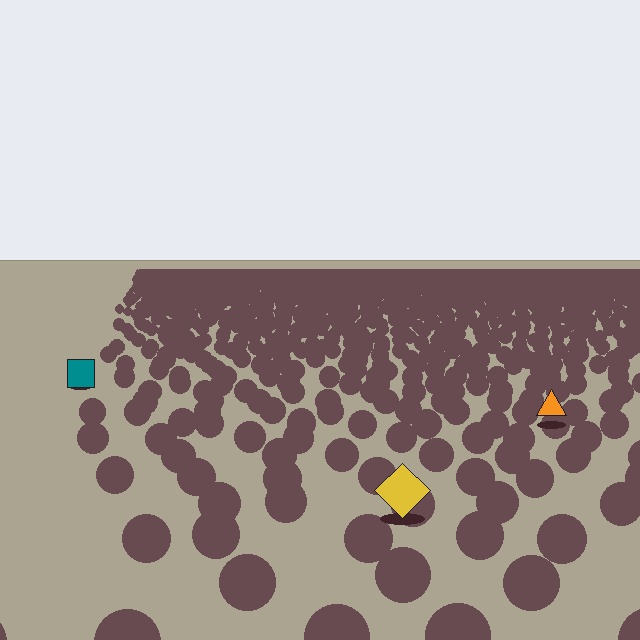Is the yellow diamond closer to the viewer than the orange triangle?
Yes. The yellow diamond is closer — you can tell from the texture gradient: the ground texture is coarser near it.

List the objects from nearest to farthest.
From nearest to farthest: the yellow diamond, the orange triangle, the teal square.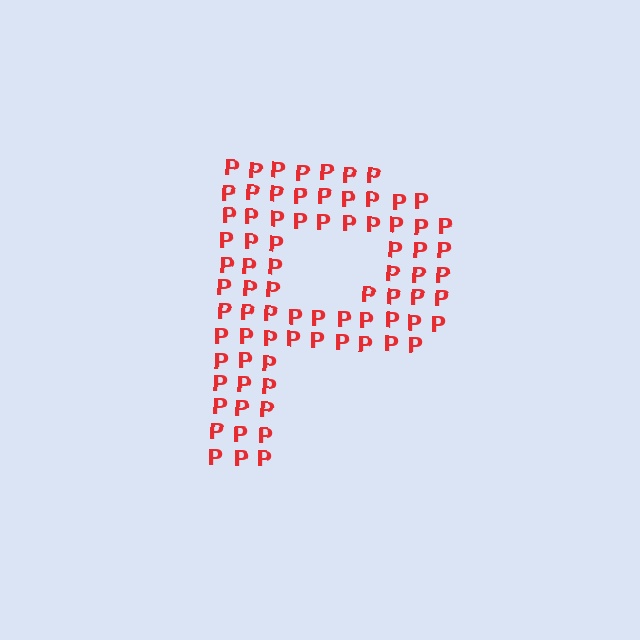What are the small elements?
The small elements are letter P's.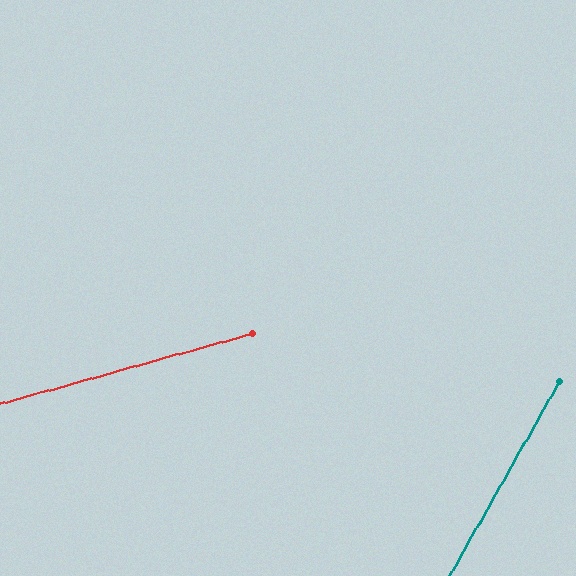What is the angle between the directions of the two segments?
Approximately 45 degrees.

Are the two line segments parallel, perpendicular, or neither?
Neither parallel nor perpendicular — they differ by about 45°.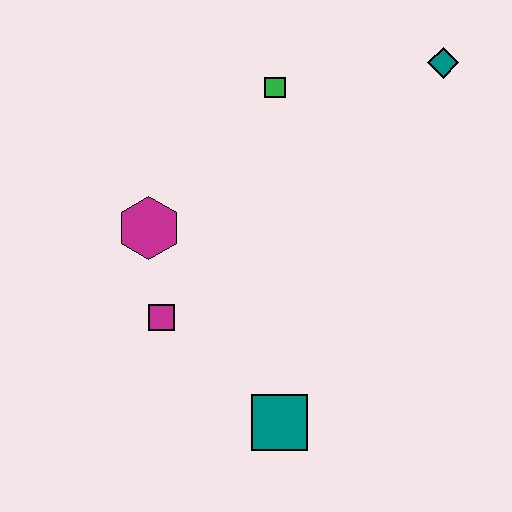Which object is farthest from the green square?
The teal square is farthest from the green square.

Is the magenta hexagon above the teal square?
Yes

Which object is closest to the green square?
The teal diamond is closest to the green square.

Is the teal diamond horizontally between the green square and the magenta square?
No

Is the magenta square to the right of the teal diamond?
No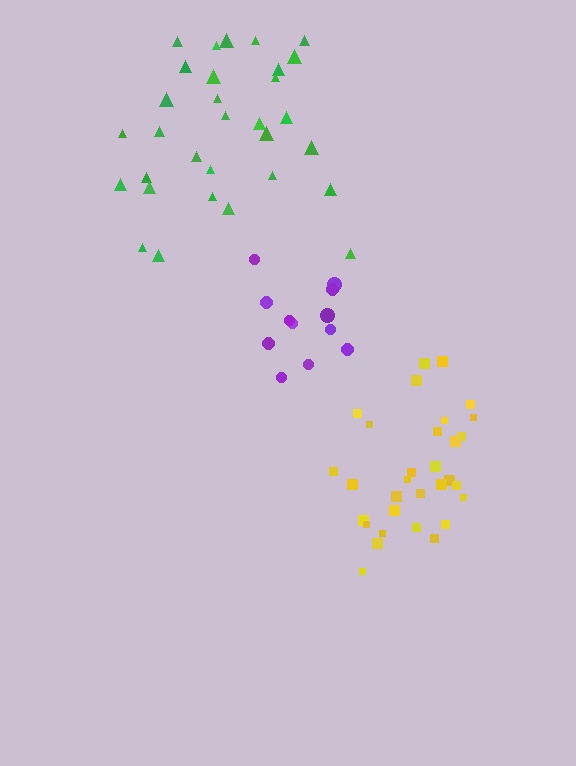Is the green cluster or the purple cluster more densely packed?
Purple.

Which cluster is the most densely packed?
Yellow.